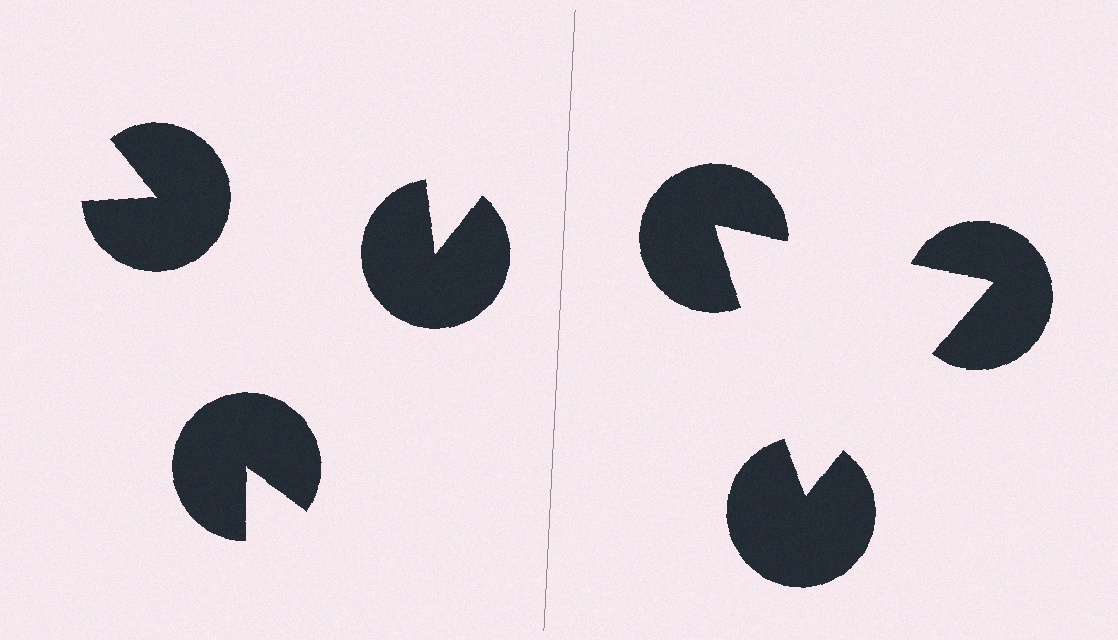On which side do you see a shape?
An illusory triangle appears on the right side. On the left side the wedge cuts are rotated, so no coherent shape forms.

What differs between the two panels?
The pac-man discs are positioned identically on both sides; only the wedge orientations differ. On the right they align to a triangle; on the left they are misaligned.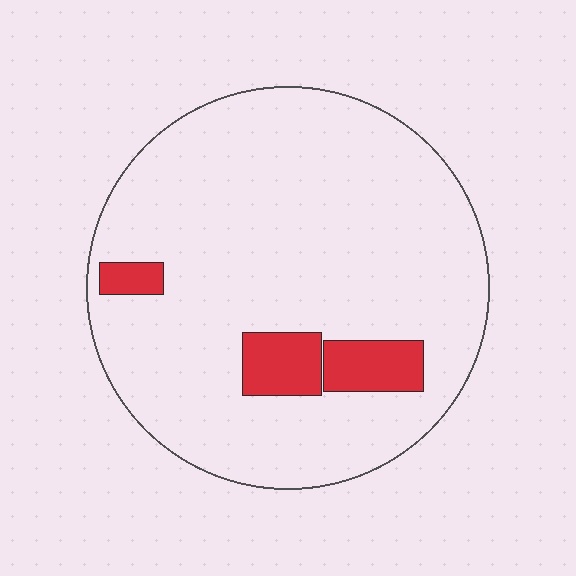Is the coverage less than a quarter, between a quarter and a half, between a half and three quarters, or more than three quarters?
Less than a quarter.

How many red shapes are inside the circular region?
3.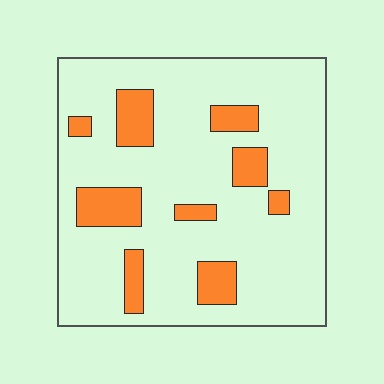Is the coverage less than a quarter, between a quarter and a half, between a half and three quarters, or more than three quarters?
Less than a quarter.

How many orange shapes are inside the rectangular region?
9.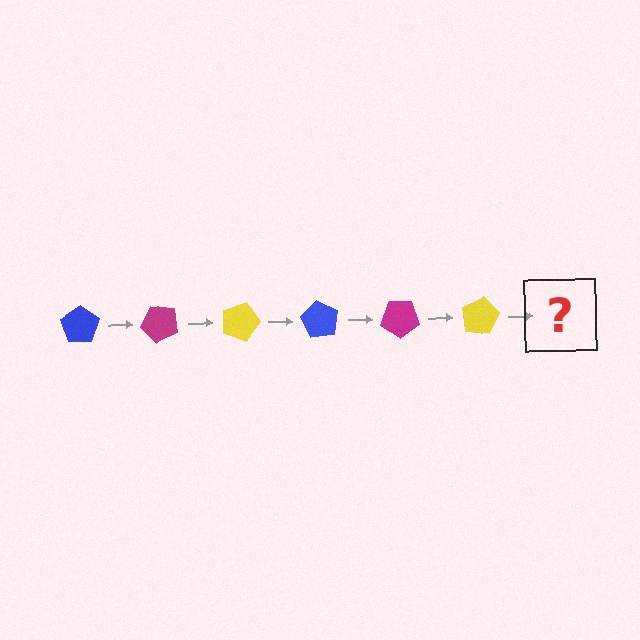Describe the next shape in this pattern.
It should be a blue pentagon, rotated 270 degrees from the start.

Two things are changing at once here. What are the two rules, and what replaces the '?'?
The two rules are that it rotates 45 degrees each step and the color cycles through blue, magenta, and yellow. The '?' should be a blue pentagon, rotated 270 degrees from the start.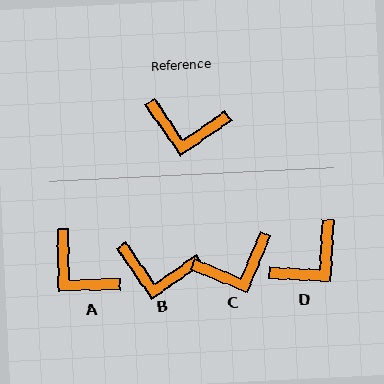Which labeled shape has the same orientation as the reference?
B.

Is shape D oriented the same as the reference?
No, it is off by about 52 degrees.